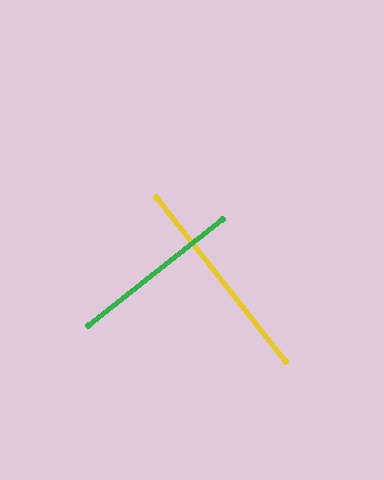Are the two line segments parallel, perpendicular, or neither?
Perpendicular — they meet at approximately 89°.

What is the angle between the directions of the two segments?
Approximately 89 degrees.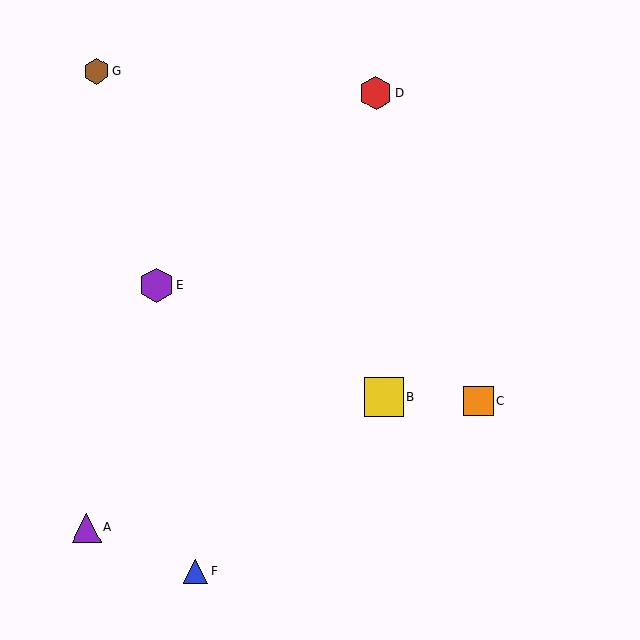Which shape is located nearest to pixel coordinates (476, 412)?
The orange square (labeled C) at (479, 400) is nearest to that location.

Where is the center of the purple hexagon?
The center of the purple hexagon is at (156, 286).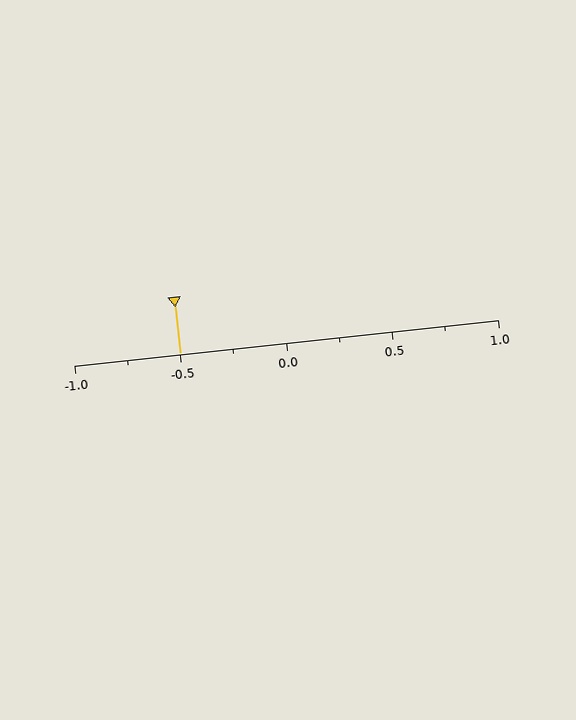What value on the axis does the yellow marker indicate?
The marker indicates approximately -0.5.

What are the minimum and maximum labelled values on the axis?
The axis runs from -1.0 to 1.0.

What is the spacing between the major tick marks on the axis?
The major ticks are spaced 0.5 apart.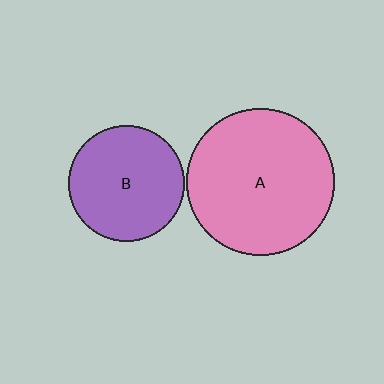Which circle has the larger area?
Circle A (pink).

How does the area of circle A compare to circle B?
Approximately 1.6 times.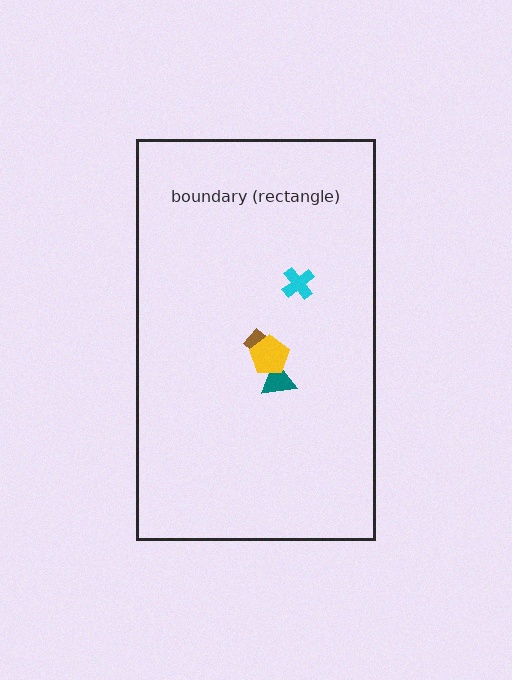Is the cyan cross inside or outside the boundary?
Inside.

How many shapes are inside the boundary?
4 inside, 0 outside.